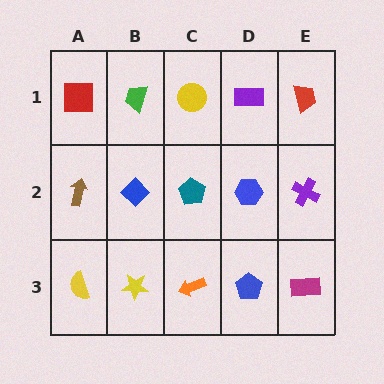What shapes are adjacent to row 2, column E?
A red trapezoid (row 1, column E), a magenta rectangle (row 3, column E), a blue hexagon (row 2, column D).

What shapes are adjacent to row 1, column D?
A blue hexagon (row 2, column D), a yellow circle (row 1, column C), a red trapezoid (row 1, column E).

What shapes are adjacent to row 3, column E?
A purple cross (row 2, column E), a blue pentagon (row 3, column D).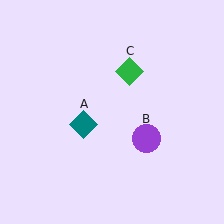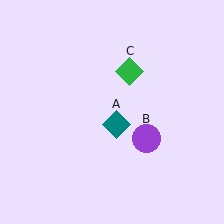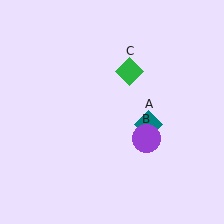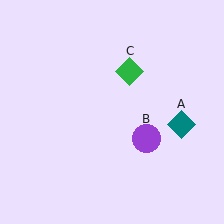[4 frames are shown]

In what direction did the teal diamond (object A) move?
The teal diamond (object A) moved right.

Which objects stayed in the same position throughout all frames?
Purple circle (object B) and green diamond (object C) remained stationary.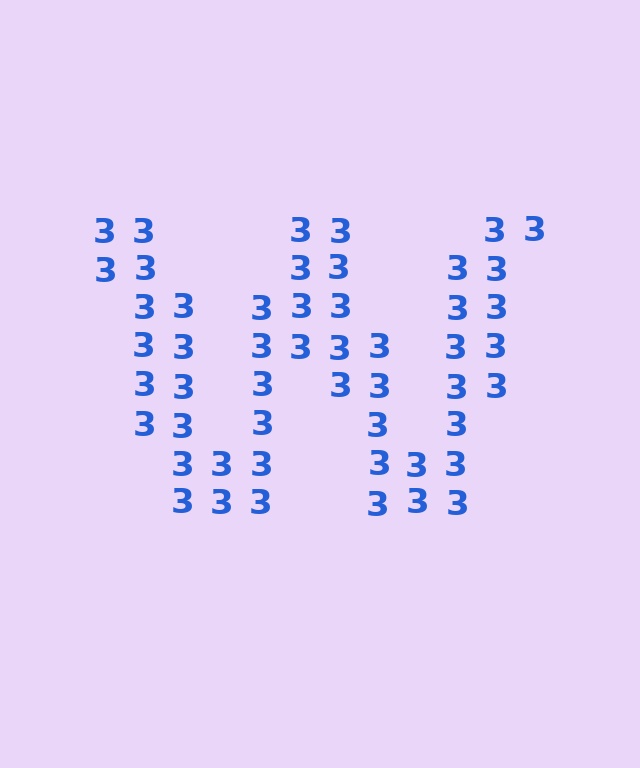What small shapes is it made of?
It is made of small digit 3's.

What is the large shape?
The large shape is the letter W.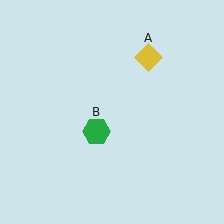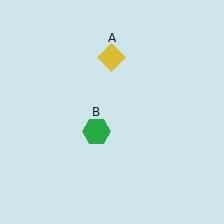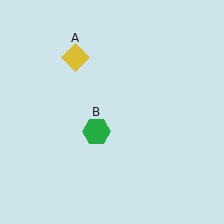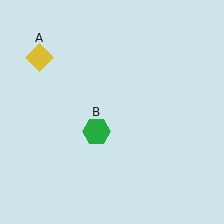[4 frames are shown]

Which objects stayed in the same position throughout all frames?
Green hexagon (object B) remained stationary.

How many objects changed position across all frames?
1 object changed position: yellow diamond (object A).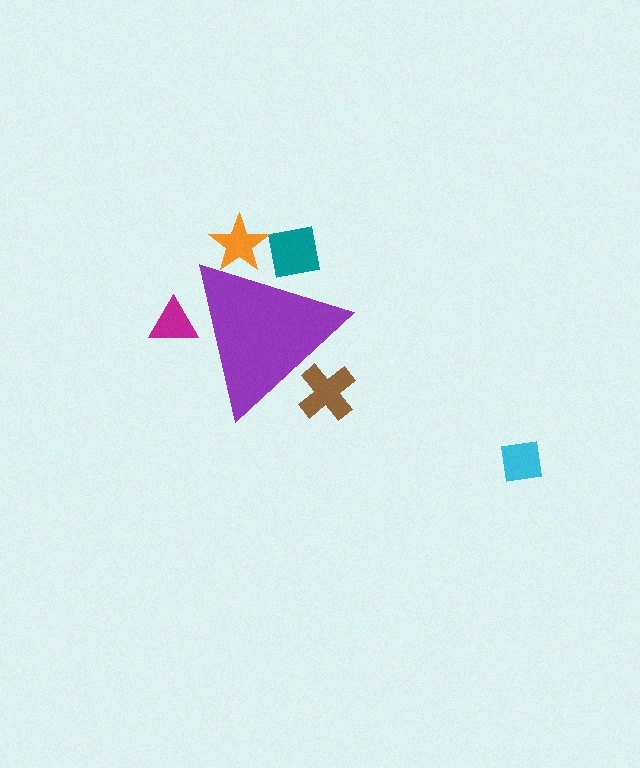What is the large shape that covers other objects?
A purple triangle.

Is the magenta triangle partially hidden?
Yes, the magenta triangle is partially hidden behind the purple triangle.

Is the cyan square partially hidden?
No, the cyan square is fully visible.